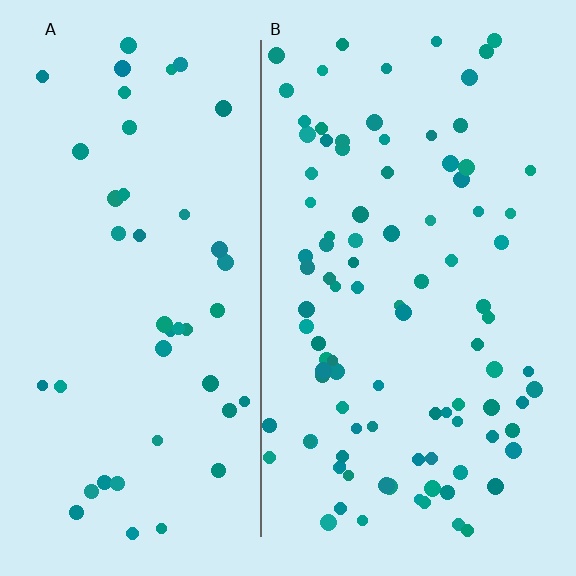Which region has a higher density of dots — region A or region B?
B (the right).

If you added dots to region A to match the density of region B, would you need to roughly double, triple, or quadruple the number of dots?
Approximately double.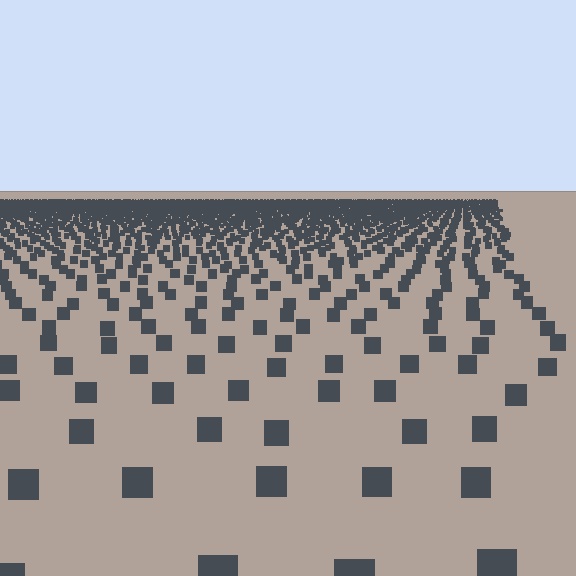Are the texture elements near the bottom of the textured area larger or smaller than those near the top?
Larger. Near the bottom, elements are closer to the viewer and appear at a bigger on-screen size.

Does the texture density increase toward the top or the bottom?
Density increases toward the top.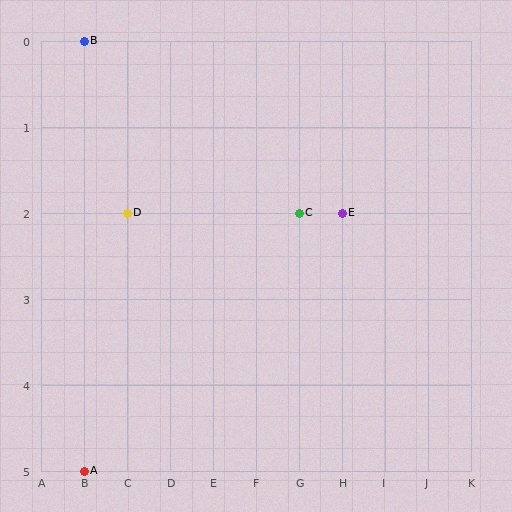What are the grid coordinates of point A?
Point A is at grid coordinates (B, 5).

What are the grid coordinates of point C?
Point C is at grid coordinates (G, 2).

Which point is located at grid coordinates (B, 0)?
Point B is at (B, 0).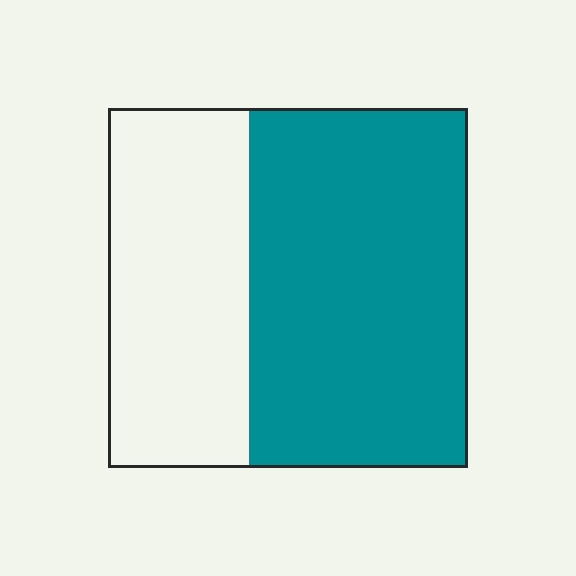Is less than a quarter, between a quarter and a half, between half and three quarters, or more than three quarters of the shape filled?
Between half and three quarters.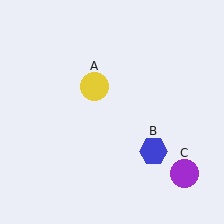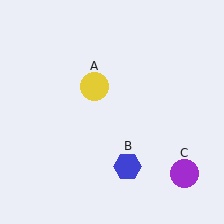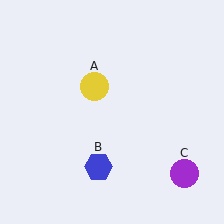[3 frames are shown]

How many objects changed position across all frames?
1 object changed position: blue hexagon (object B).